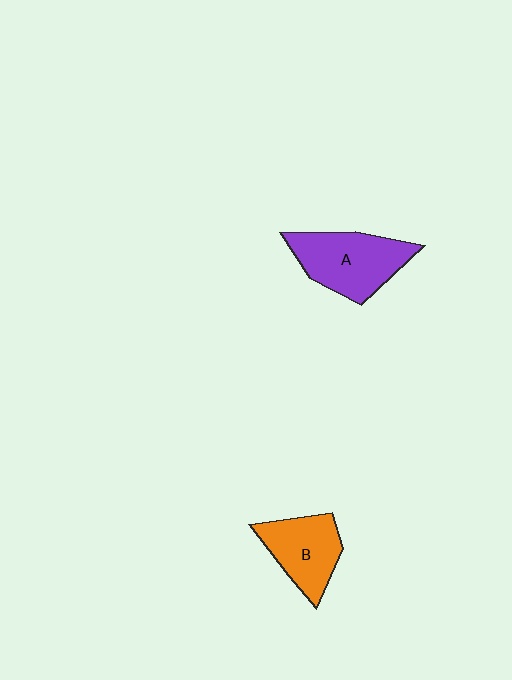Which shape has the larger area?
Shape A (purple).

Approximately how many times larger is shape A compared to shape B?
Approximately 1.3 times.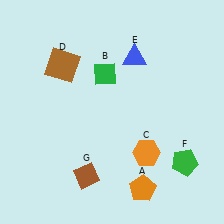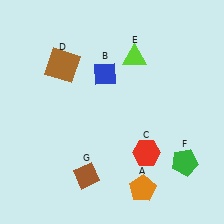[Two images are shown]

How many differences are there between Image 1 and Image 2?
There are 3 differences between the two images.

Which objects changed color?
B changed from green to blue. C changed from orange to red. E changed from blue to lime.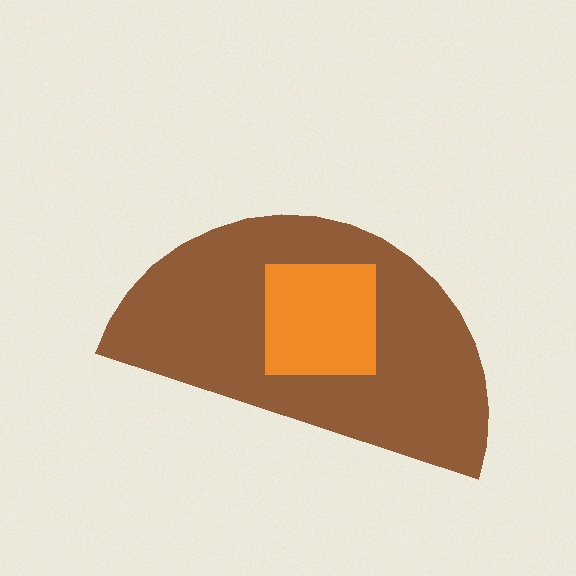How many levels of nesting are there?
2.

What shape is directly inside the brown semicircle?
The orange square.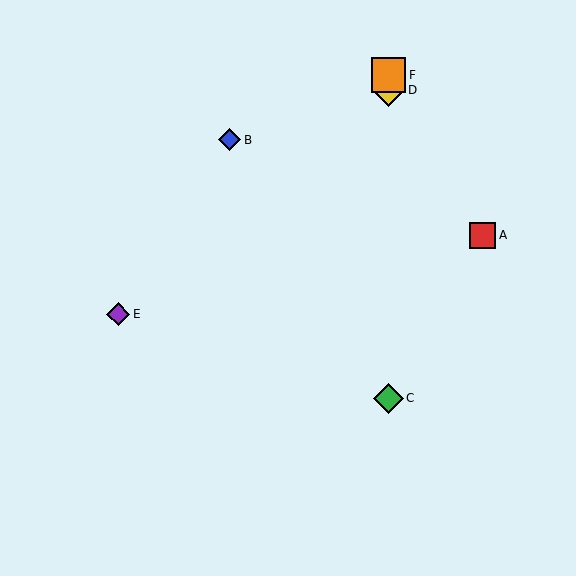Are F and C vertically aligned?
Yes, both are at x≈389.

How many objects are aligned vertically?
3 objects (C, D, F) are aligned vertically.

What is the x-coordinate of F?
Object F is at x≈389.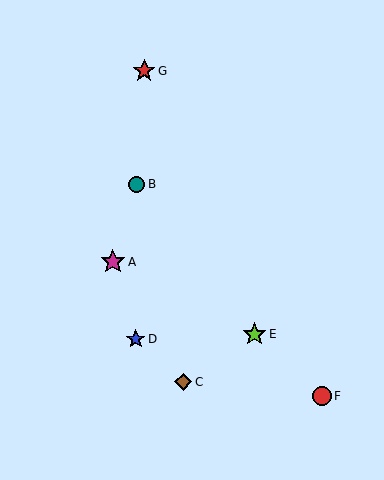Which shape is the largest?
The magenta star (labeled A) is the largest.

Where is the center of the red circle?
The center of the red circle is at (322, 396).